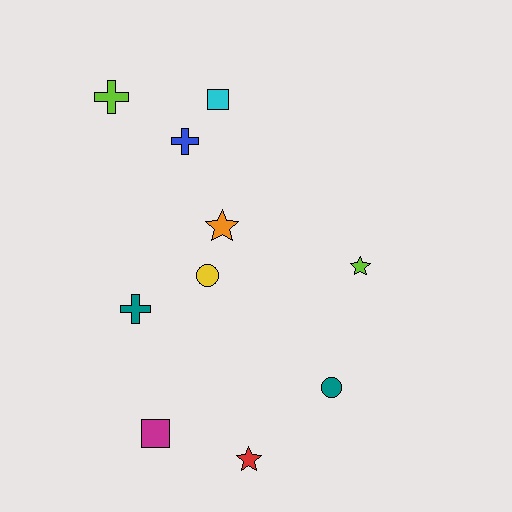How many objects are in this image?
There are 10 objects.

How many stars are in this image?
There are 3 stars.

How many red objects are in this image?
There is 1 red object.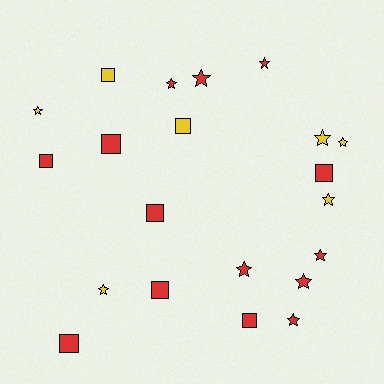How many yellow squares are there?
There are 2 yellow squares.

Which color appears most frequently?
Red, with 14 objects.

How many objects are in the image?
There are 21 objects.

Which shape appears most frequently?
Star, with 12 objects.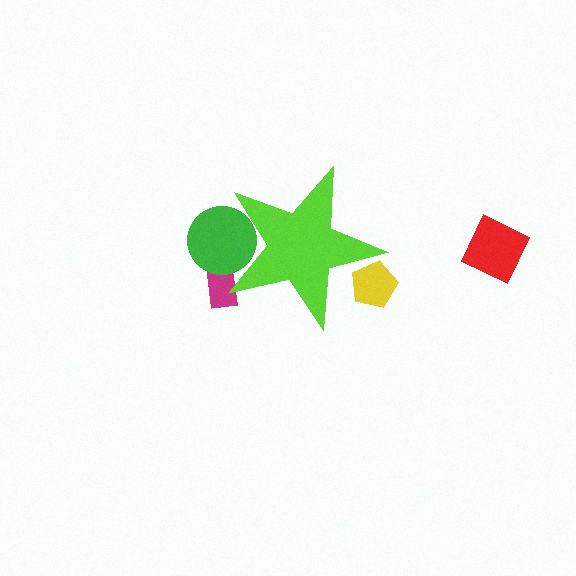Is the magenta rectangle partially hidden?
Yes, the magenta rectangle is partially hidden behind the lime star.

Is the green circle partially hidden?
Yes, the green circle is partially hidden behind the lime star.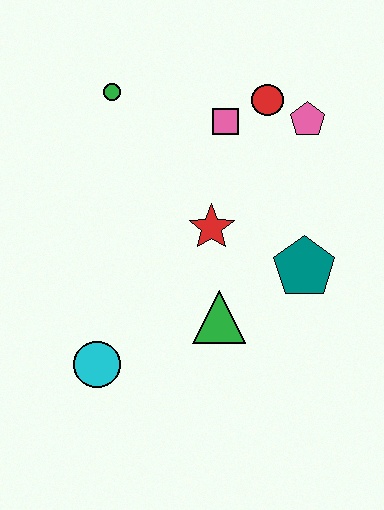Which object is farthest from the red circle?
The cyan circle is farthest from the red circle.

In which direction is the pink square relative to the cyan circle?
The pink square is above the cyan circle.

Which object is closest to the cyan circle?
The green triangle is closest to the cyan circle.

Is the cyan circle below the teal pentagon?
Yes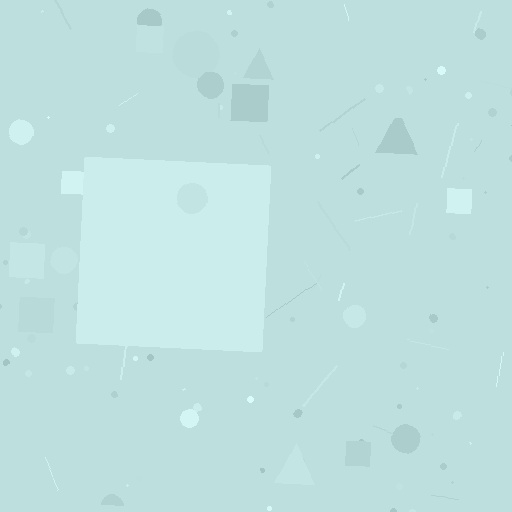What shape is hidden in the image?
A square is hidden in the image.